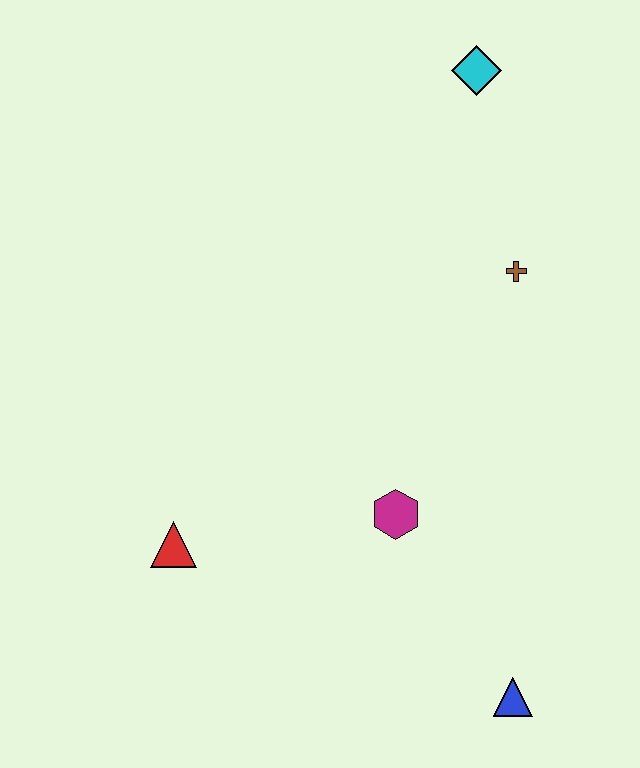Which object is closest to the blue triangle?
The magenta hexagon is closest to the blue triangle.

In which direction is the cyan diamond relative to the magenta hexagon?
The cyan diamond is above the magenta hexagon.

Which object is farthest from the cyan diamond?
The blue triangle is farthest from the cyan diamond.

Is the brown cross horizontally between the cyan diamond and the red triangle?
No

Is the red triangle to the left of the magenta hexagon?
Yes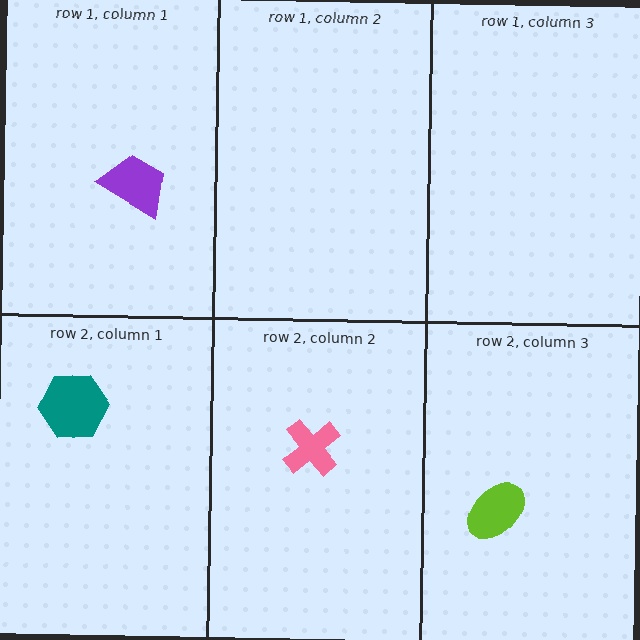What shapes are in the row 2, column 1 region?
The teal hexagon.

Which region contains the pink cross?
The row 2, column 2 region.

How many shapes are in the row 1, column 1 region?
1.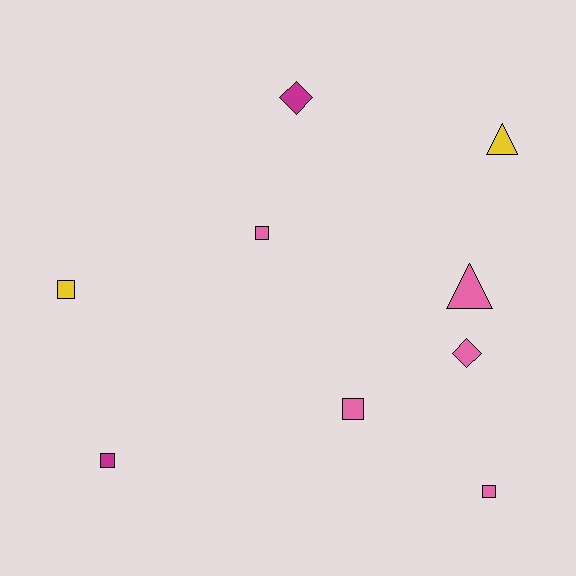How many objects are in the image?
There are 9 objects.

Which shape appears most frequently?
Square, with 5 objects.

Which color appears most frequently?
Pink, with 5 objects.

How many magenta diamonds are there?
There is 1 magenta diamond.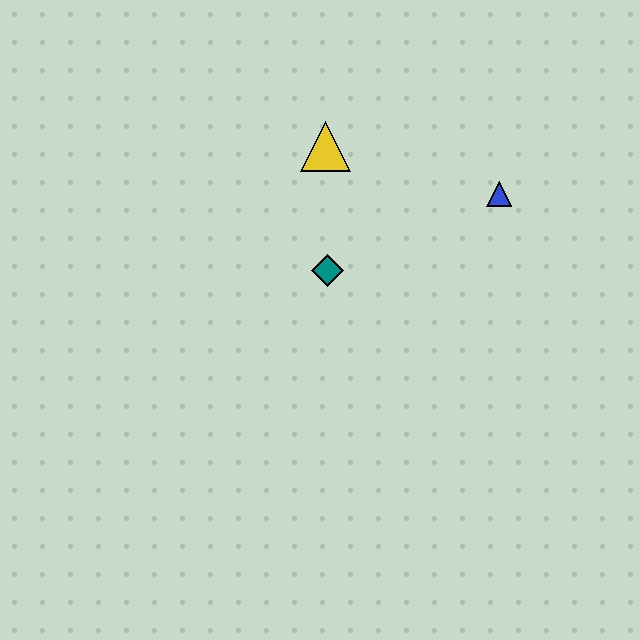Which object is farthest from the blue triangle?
The teal diamond is farthest from the blue triangle.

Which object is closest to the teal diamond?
The yellow triangle is closest to the teal diamond.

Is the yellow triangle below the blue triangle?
No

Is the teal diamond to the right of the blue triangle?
No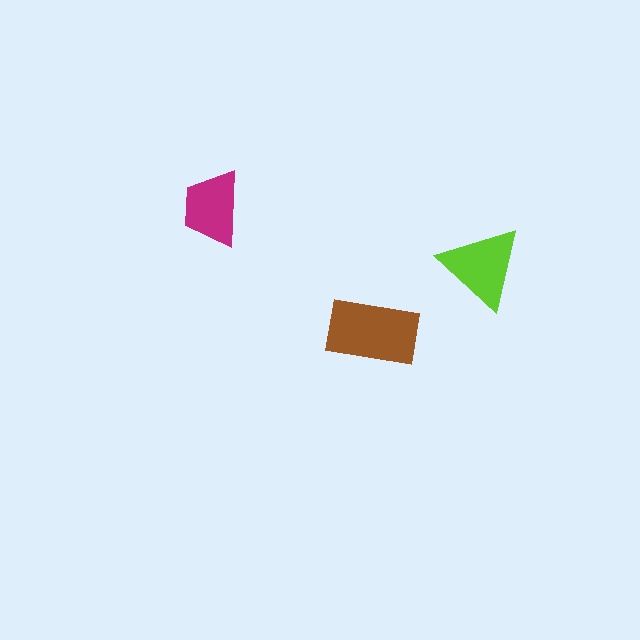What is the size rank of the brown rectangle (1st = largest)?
1st.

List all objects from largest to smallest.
The brown rectangle, the lime triangle, the magenta trapezoid.